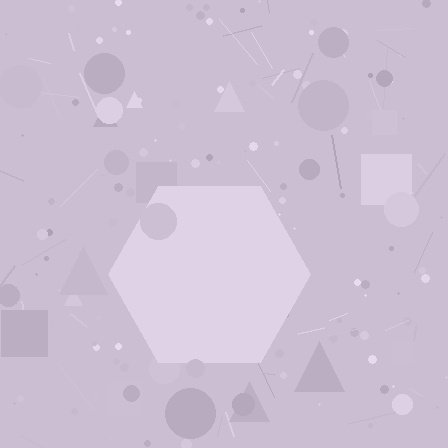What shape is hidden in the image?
A hexagon is hidden in the image.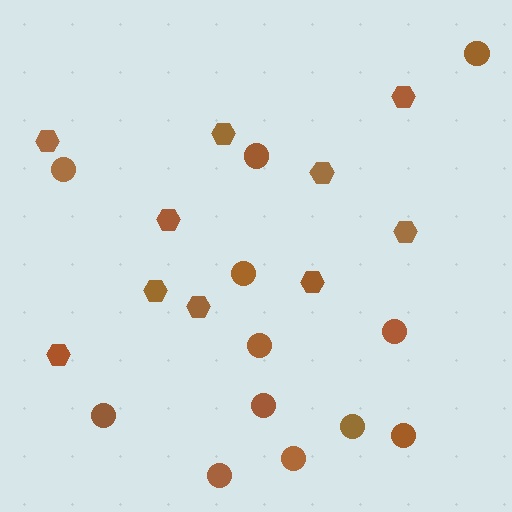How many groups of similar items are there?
There are 2 groups: one group of hexagons (10) and one group of circles (12).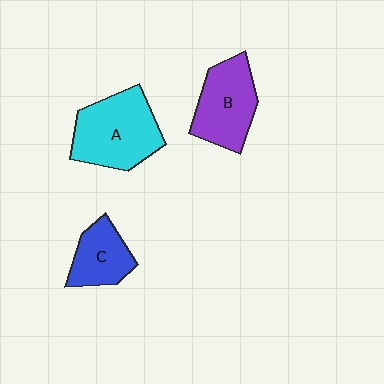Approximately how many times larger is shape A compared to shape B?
Approximately 1.2 times.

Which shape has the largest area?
Shape A (cyan).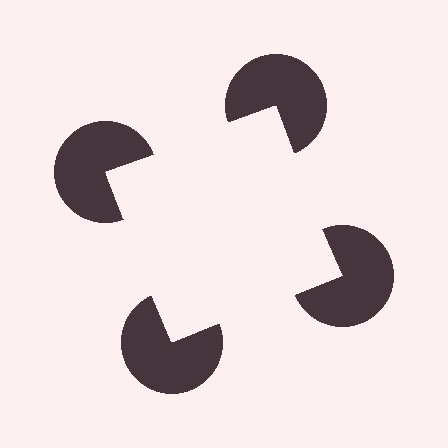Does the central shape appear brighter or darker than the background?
It typically appears slightly brighter than the background, even though no actual brightness change is drawn.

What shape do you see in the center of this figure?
An illusory square — its edges are inferred from the aligned wedge cuts in the pac-man discs, not physically drawn.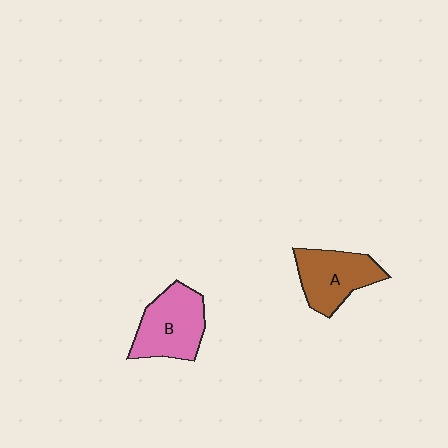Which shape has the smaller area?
Shape A (brown).